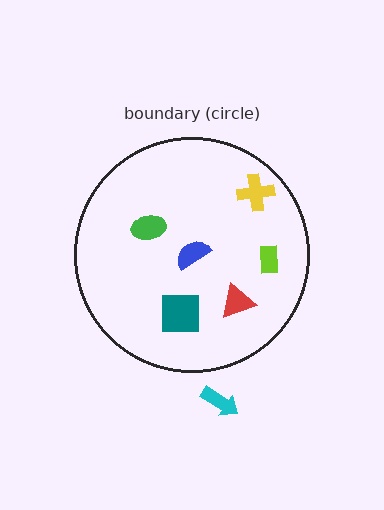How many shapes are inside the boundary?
6 inside, 1 outside.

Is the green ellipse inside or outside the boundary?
Inside.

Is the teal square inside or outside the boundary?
Inside.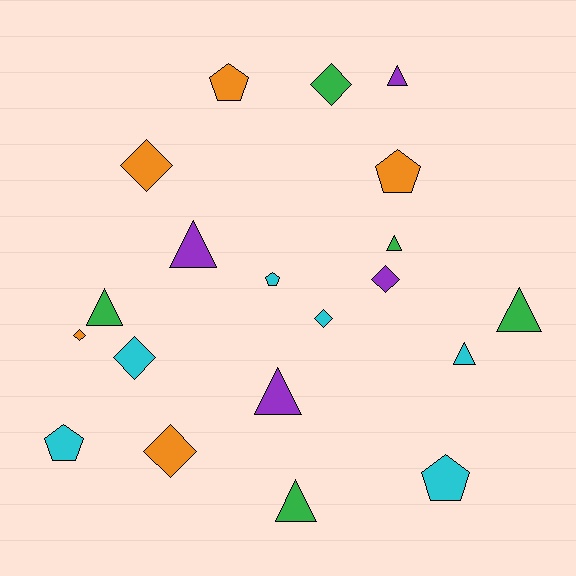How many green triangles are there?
There are 4 green triangles.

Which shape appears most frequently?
Triangle, with 8 objects.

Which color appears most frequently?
Cyan, with 6 objects.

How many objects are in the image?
There are 20 objects.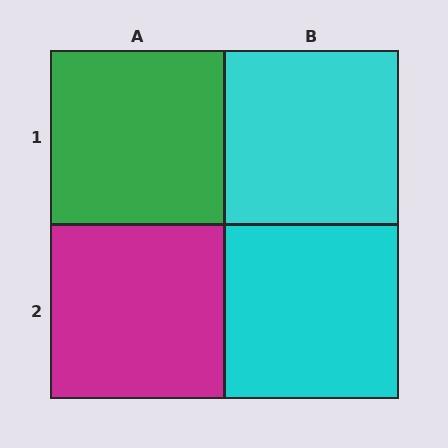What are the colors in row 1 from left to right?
Green, cyan.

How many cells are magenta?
1 cell is magenta.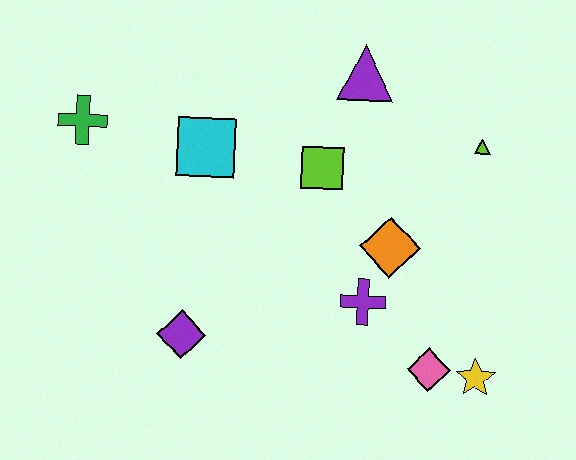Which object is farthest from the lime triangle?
The green cross is farthest from the lime triangle.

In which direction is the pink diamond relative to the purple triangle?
The pink diamond is below the purple triangle.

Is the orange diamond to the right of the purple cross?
Yes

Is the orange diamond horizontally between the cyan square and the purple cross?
No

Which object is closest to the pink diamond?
The yellow star is closest to the pink diamond.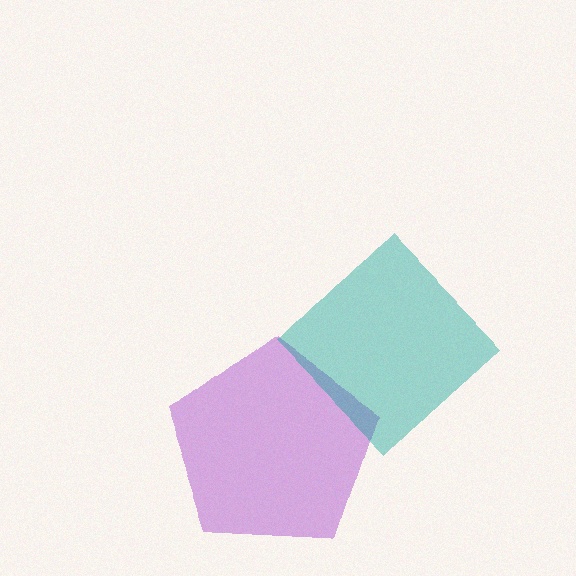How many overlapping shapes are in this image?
There are 2 overlapping shapes in the image.